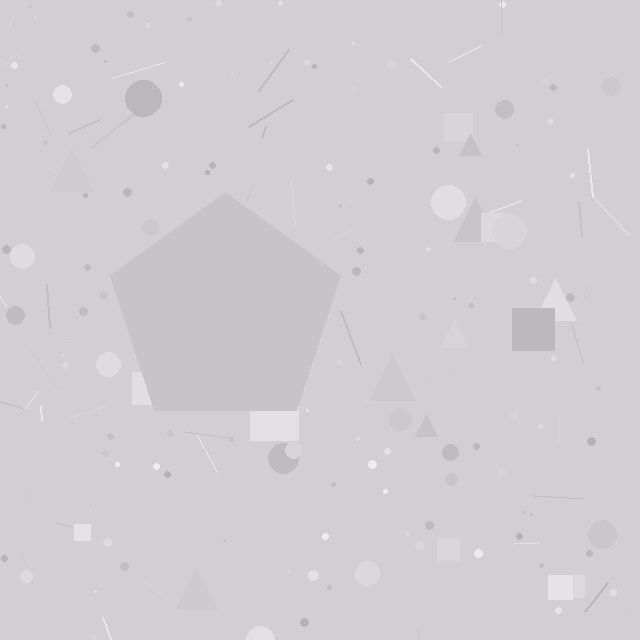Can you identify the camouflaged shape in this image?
The camouflaged shape is a pentagon.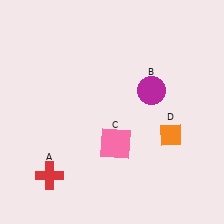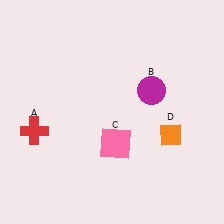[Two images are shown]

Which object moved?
The red cross (A) moved up.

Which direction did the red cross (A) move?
The red cross (A) moved up.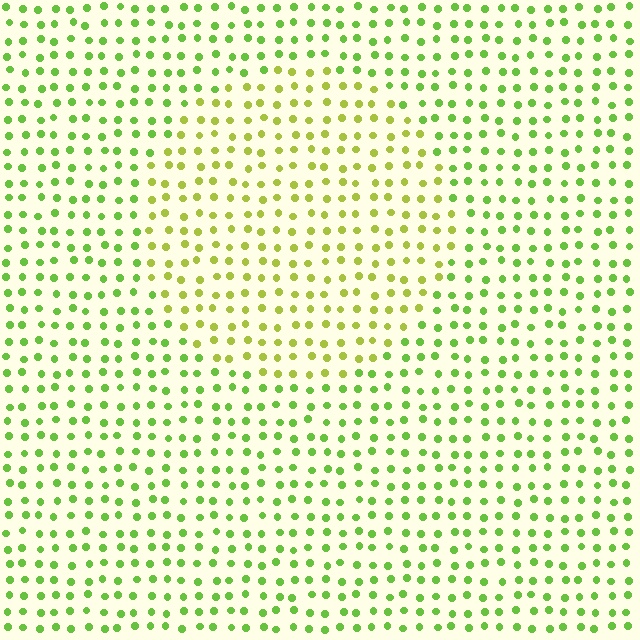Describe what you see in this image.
The image is filled with small lime elements in a uniform arrangement. A circle-shaped region is visible where the elements are tinted to a slightly different hue, forming a subtle color boundary.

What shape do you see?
I see a circle.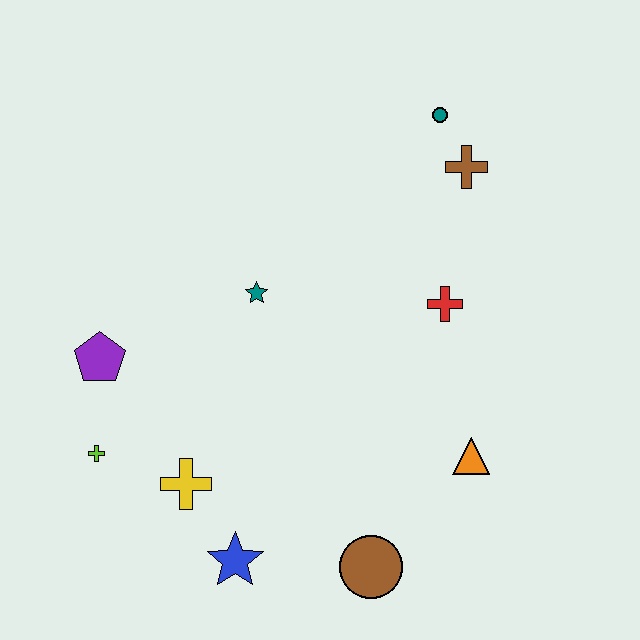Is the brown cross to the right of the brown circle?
Yes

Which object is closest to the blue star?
The yellow cross is closest to the blue star.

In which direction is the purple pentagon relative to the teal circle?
The purple pentagon is to the left of the teal circle.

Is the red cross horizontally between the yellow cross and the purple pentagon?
No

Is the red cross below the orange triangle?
No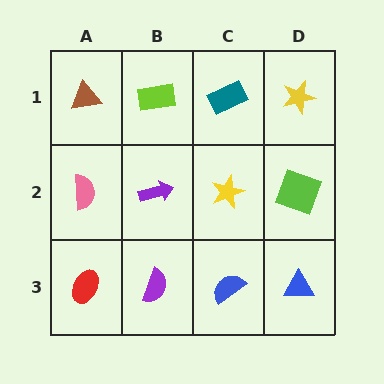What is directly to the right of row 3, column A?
A purple semicircle.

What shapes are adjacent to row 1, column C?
A yellow star (row 2, column C), a lime rectangle (row 1, column B), a yellow star (row 1, column D).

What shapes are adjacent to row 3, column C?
A yellow star (row 2, column C), a purple semicircle (row 3, column B), a blue triangle (row 3, column D).